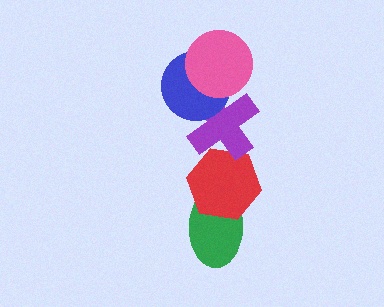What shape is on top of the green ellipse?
The red hexagon is on top of the green ellipse.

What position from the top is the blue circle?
The blue circle is 2nd from the top.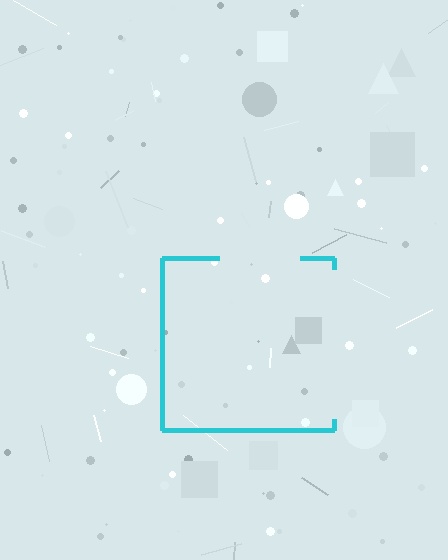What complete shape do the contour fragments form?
The contour fragments form a square.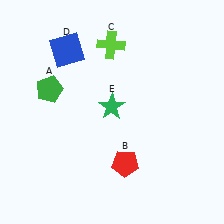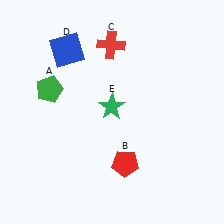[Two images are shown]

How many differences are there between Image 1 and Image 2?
There is 1 difference between the two images.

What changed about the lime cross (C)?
In Image 1, C is lime. In Image 2, it changed to red.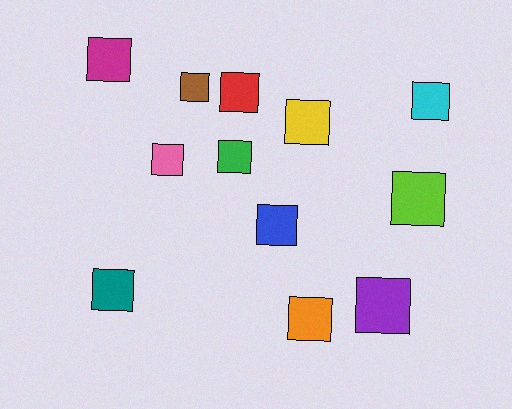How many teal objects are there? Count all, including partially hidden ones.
There is 1 teal object.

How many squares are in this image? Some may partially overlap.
There are 12 squares.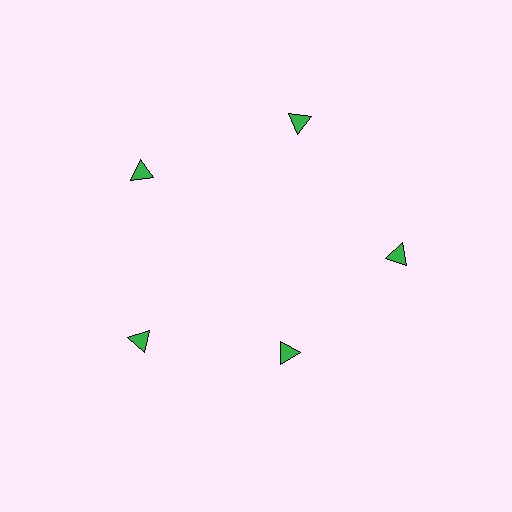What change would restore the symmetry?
The symmetry would be restored by moving it outward, back onto the ring so that all 5 triangles sit at equal angles and equal distance from the center.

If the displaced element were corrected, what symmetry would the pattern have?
It would have 5-fold rotational symmetry — the pattern would map onto itself every 72 degrees.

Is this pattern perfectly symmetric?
No. The 5 green triangles are arranged in a ring, but one element near the 5 o'clock position is pulled inward toward the center, breaking the 5-fold rotational symmetry.